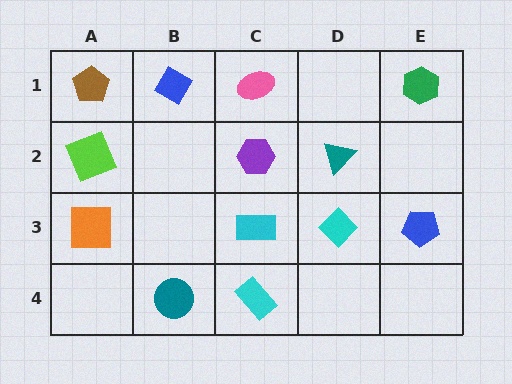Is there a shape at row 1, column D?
No, that cell is empty.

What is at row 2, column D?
A teal triangle.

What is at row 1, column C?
A pink ellipse.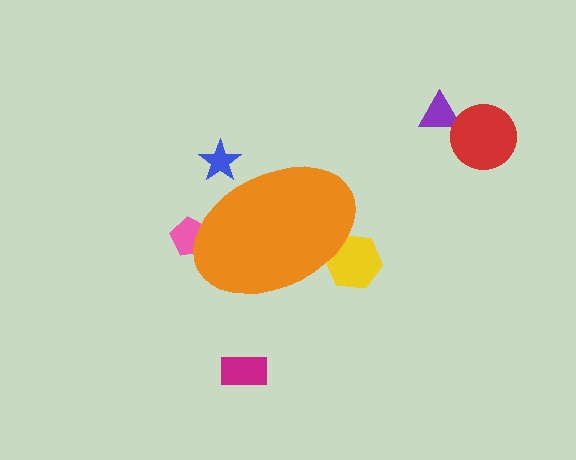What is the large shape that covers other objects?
An orange ellipse.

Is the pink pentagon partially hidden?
Yes, the pink pentagon is partially hidden behind the orange ellipse.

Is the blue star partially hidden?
Yes, the blue star is partially hidden behind the orange ellipse.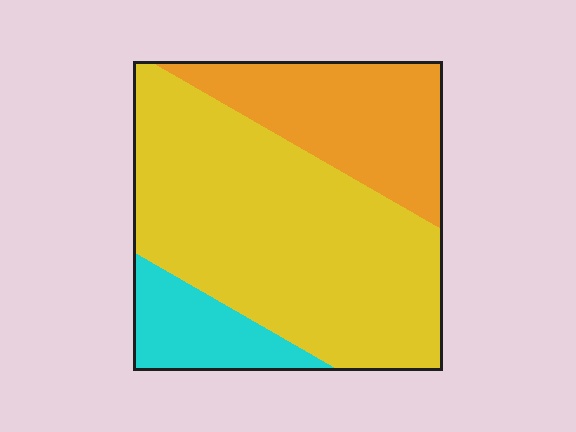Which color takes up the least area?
Cyan, at roughly 15%.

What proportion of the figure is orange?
Orange covers about 25% of the figure.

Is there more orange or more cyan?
Orange.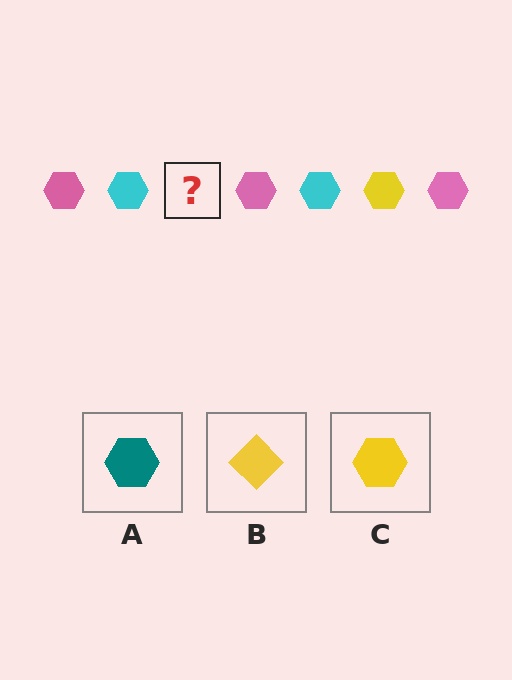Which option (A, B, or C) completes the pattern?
C.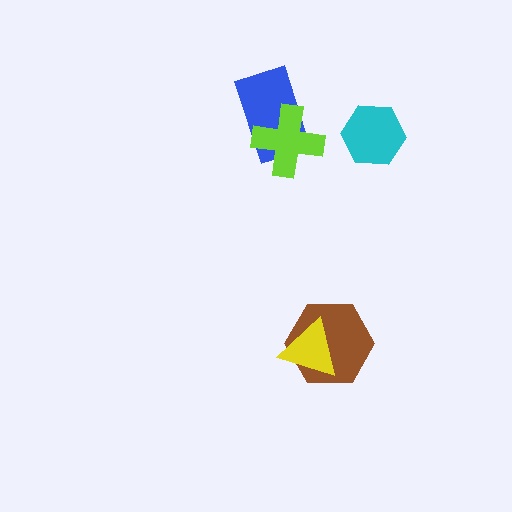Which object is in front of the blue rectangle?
The lime cross is in front of the blue rectangle.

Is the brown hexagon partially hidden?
Yes, it is partially covered by another shape.